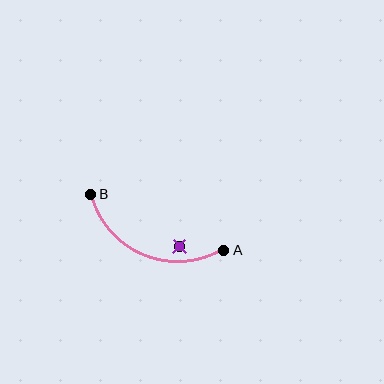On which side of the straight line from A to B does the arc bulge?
The arc bulges below the straight line connecting A and B.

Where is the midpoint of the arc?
The arc midpoint is the point on the curve farthest from the straight line joining A and B. It sits below that line.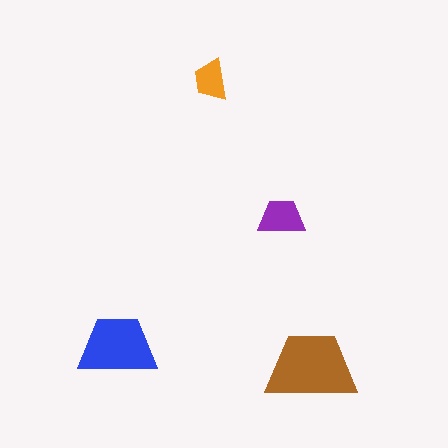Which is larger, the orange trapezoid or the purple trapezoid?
The purple one.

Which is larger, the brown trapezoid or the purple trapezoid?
The brown one.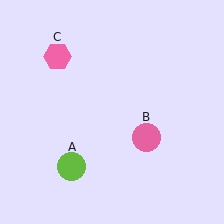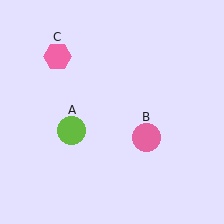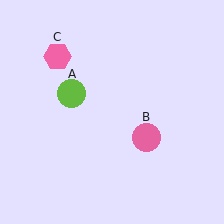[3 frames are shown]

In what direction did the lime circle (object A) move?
The lime circle (object A) moved up.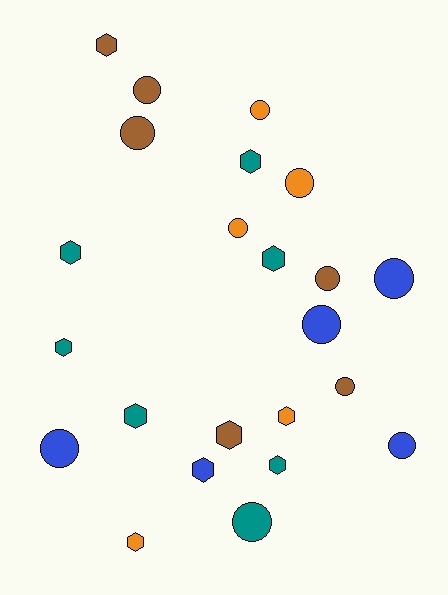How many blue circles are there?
There are 4 blue circles.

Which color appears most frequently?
Teal, with 7 objects.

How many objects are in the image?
There are 23 objects.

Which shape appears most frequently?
Circle, with 12 objects.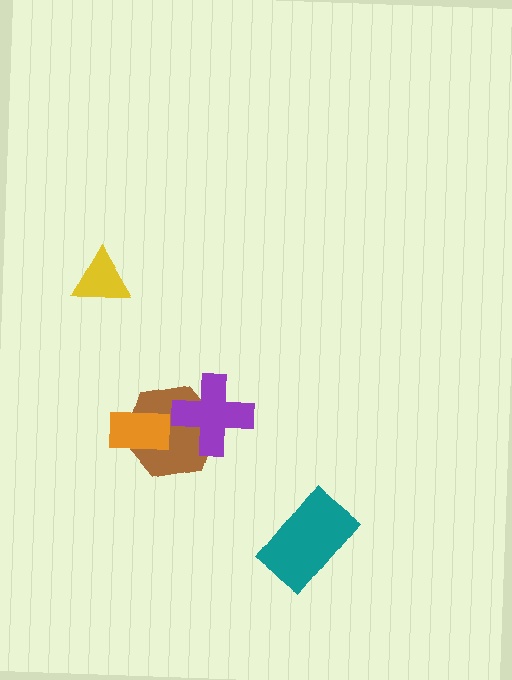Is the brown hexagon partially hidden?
Yes, it is partially covered by another shape.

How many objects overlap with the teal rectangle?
0 objects overlap with the teal rectangle.